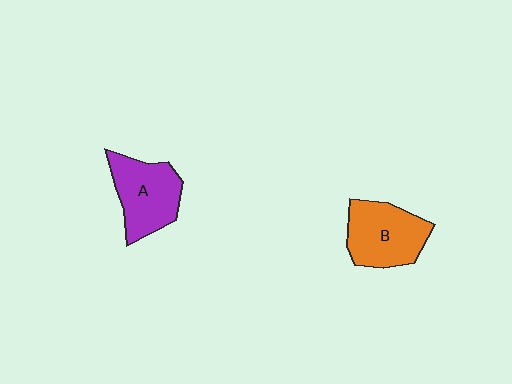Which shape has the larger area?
Shape B (orange).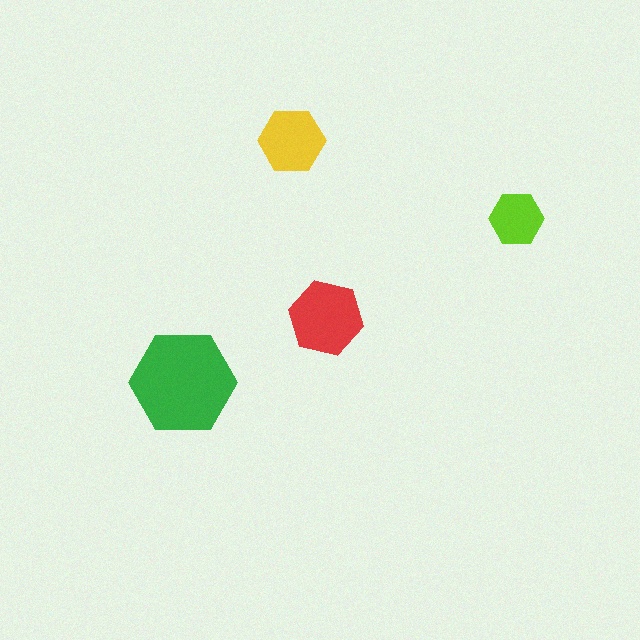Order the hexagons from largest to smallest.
the green one, the red one, the yellow one, the lime one.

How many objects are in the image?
There are 4 objects in the image.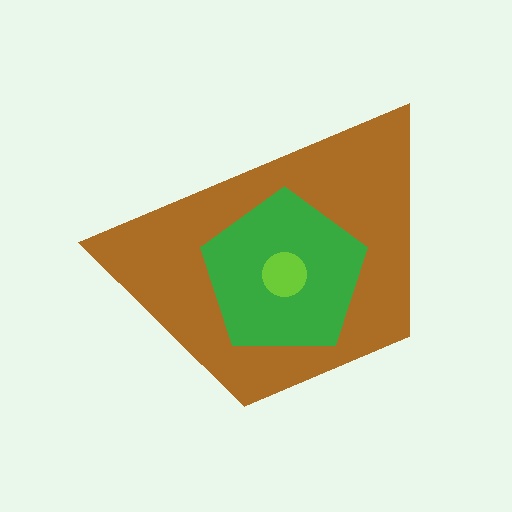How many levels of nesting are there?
3.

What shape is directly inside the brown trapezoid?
The green pentagon.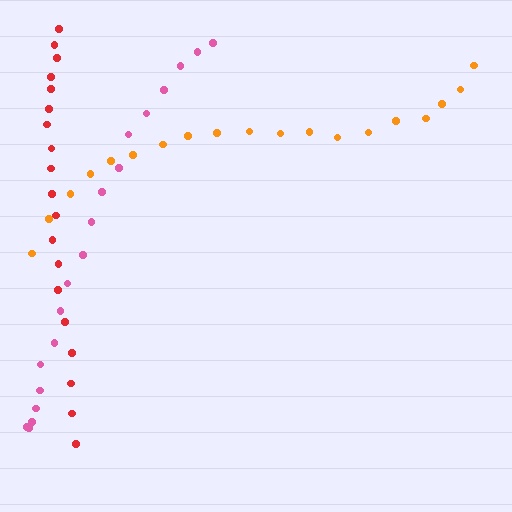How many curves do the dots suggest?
There are 3 distinct paths.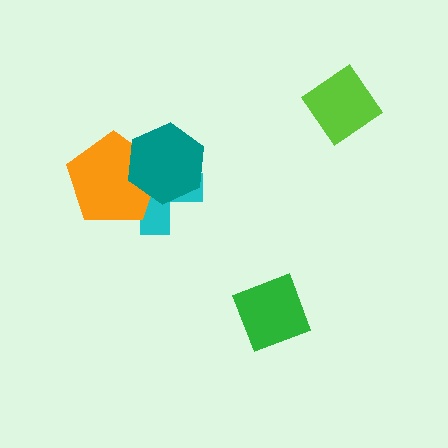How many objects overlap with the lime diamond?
0 objects overlap with the lime diamond.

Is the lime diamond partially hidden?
No, no other shape covers it.